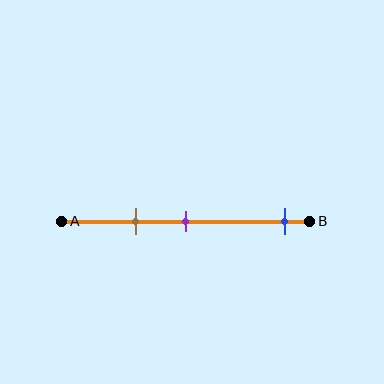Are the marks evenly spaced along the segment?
No, the marks are not evenly spaced.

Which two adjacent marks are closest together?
The brown and purple marks are the closest adjacent pair.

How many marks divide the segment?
There are 3 marks dividing the segment.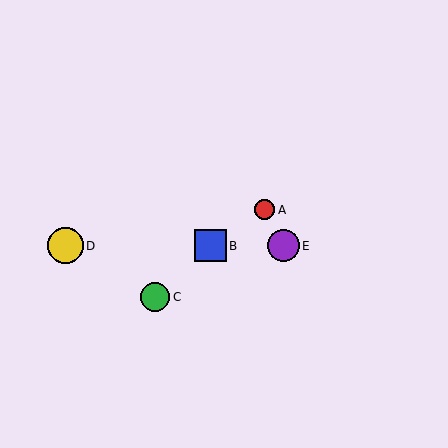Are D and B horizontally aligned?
Yes, both are at y≈246.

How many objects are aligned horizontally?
3 objects (B, D, E) are aligned horizontally.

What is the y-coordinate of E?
Object E is at y≈246.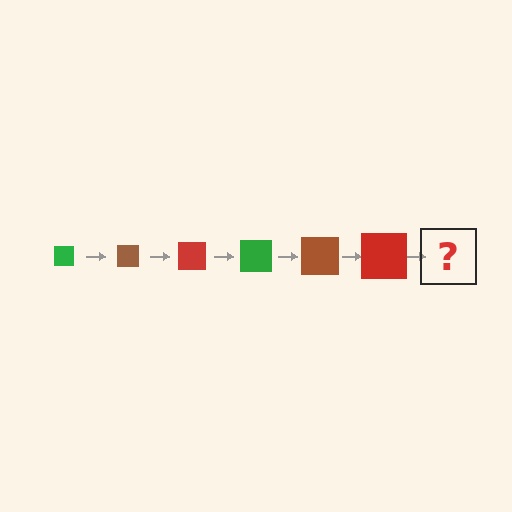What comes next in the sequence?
The next element should be a green square, larger than the previous one.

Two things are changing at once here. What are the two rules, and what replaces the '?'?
The two rules are that the square grows larger each step and the color cycles through green, brown, and red. The '?' should be a green square, larger than the previous one.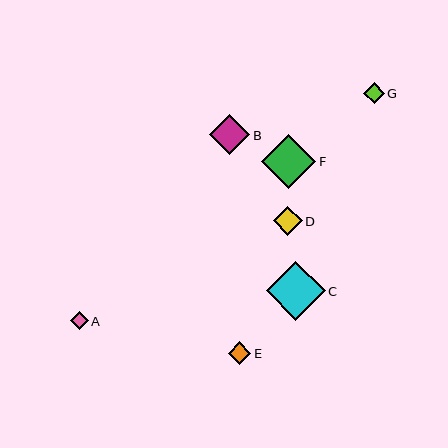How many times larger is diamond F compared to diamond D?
Diamond F is approximately 1.9 times the size of diamond D.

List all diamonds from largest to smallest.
From largest to smallest: C, F, B, D, E, G, A.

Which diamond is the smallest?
Diamond A is the smallest with a size of approximately 18 pixels.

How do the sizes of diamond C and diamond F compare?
Diamond C and diamond F are approximately the same size.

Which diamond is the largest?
Diamond C is the largest with a size of approximately 58 pixels.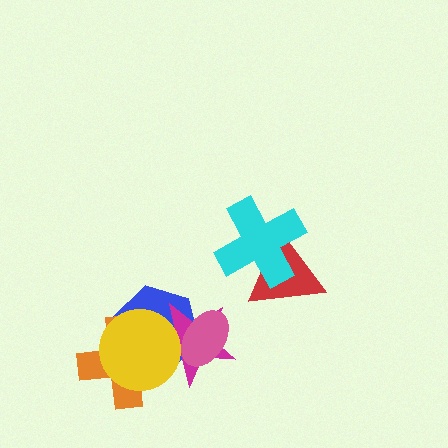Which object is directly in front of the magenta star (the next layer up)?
The pink ellipse is directly in front of the magenta star.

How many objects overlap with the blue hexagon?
4 objects overlap with the blue hexagon.